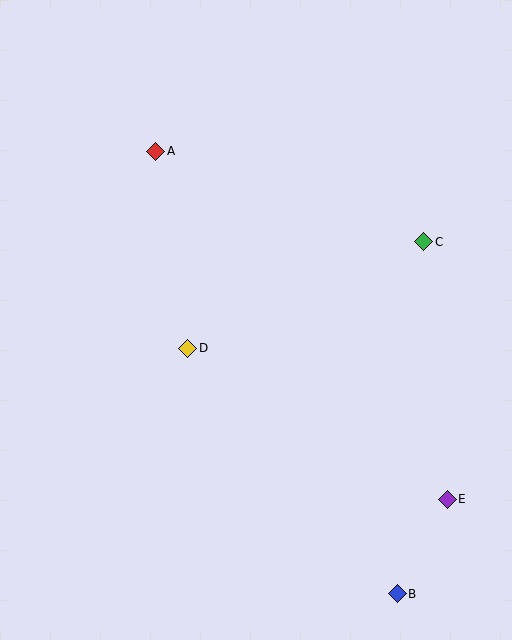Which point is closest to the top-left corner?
Point A is closest to the top-left corner.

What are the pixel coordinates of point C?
Point C is at (424, 242).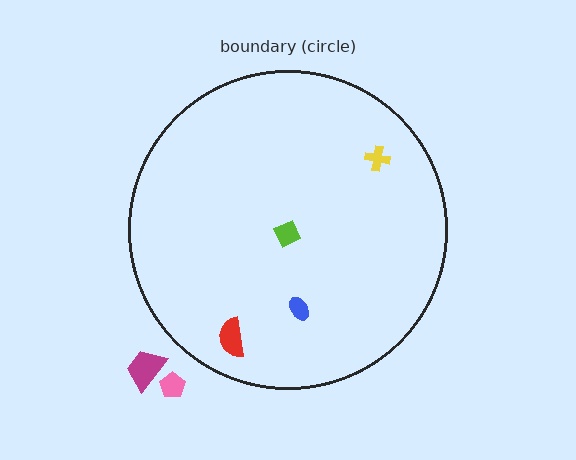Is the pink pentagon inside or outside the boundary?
Outside.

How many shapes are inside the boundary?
4 inside, 2 outside.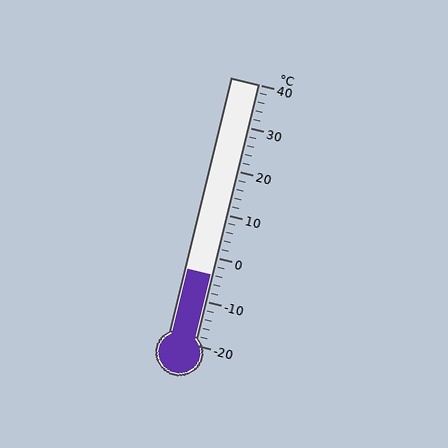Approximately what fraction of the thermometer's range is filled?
The thermometer is filled to approximately 25% of its range.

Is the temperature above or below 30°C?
The temperature is below 30°C.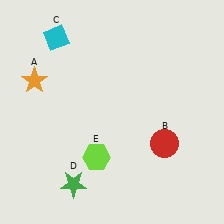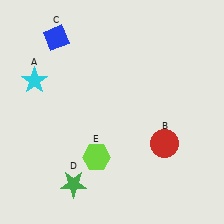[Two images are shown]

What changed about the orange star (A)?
In Image 1, A is orange. In Image 2, it changed to cyan.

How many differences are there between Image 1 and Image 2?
There are 2 differences between the two images.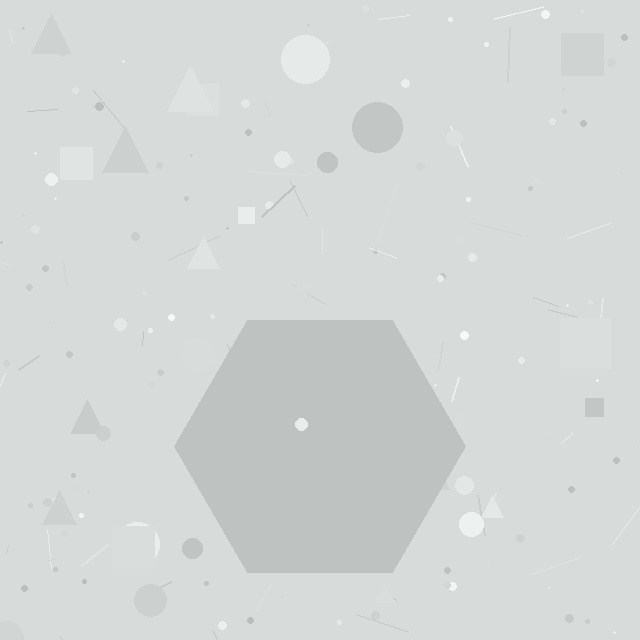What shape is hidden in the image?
A hexagon is hidden in the image.